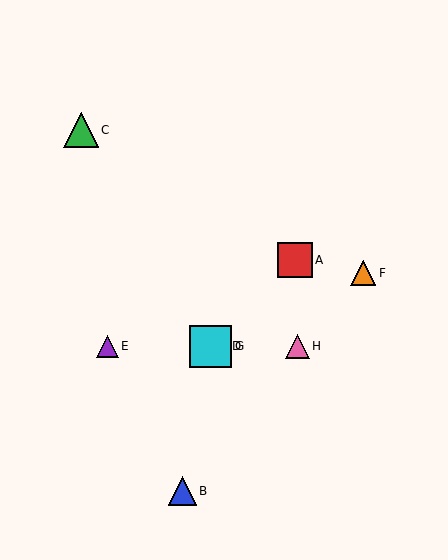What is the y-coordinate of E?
Object E is at y≈346.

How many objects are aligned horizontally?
4 objects (D, E, G, H) are aligned horizontally.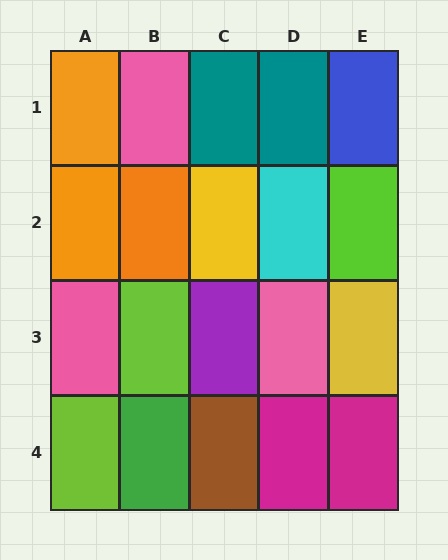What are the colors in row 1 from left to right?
Orange, pink, teal, teal, blue.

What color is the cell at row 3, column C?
Purple.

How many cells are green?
1 cell is green.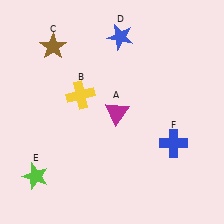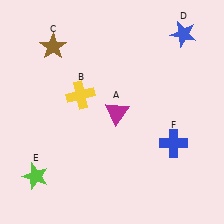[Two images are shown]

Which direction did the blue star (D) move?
The blue star (D) moved right.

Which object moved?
The blue star (D) moved right.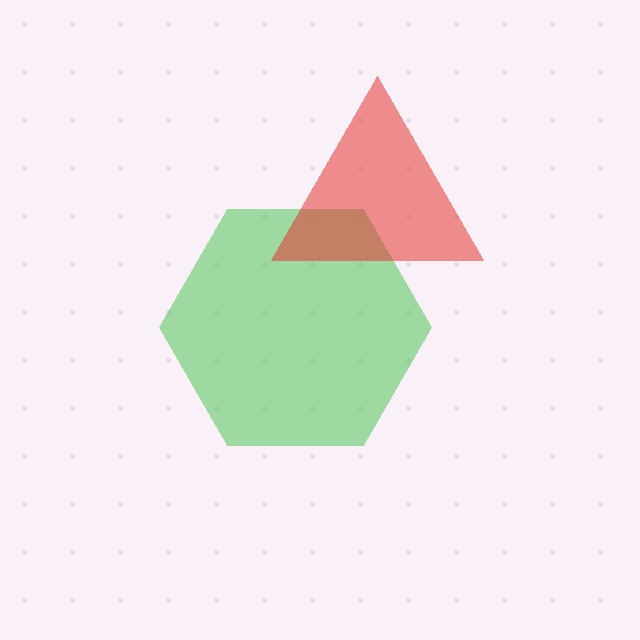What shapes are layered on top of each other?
The layered shapes are: a green hexagon, a red triangle.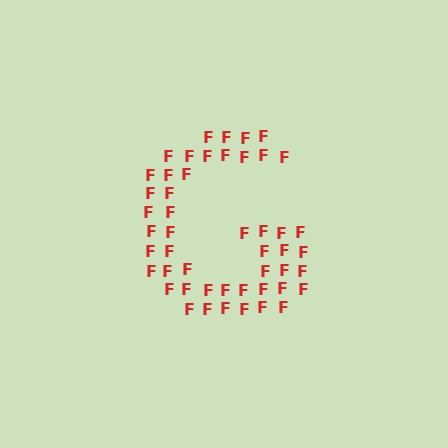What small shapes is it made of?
It is made of small letter F's.